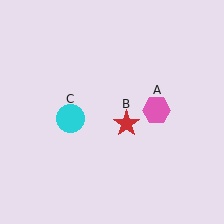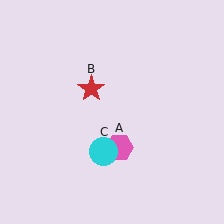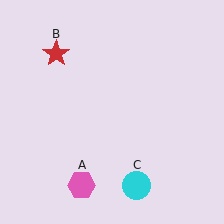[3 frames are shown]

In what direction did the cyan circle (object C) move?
The cyan circle (object C) moved down and to the right.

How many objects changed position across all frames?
3 objects changed position: pink hexagon (object A), red star (object B), cyan circle (object C).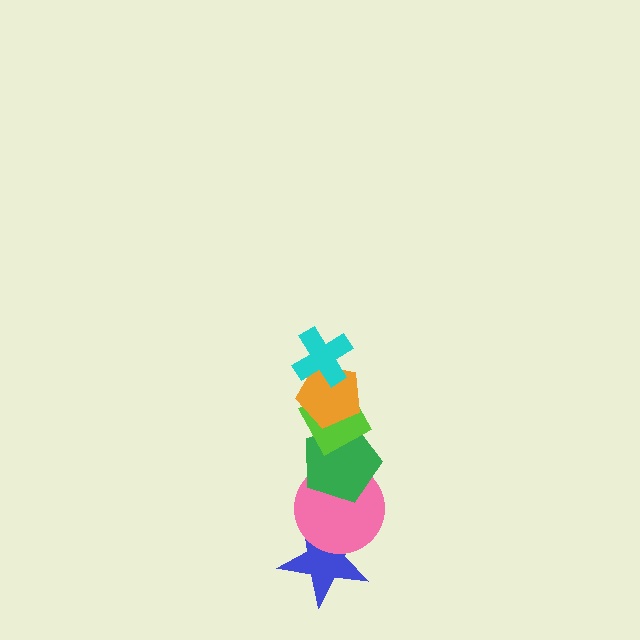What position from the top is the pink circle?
The pink circle is 5th from the top.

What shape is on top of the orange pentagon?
The cyan cross is on top of the orange pentagon.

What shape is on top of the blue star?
The pink circle is on top of the blue star.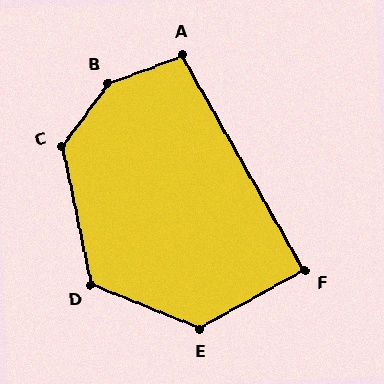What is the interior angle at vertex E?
Approximately 129 degrees (obtuse).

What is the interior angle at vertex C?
Approximately 133 degrees (obtuse).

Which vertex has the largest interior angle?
B, at approximately 147 degrees.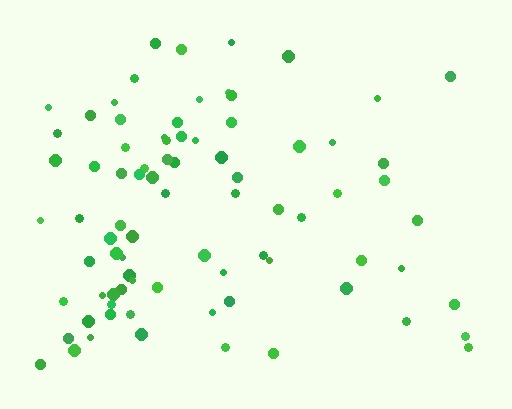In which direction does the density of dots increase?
From right to left, with the left side densest.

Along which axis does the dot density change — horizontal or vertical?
Horizontal.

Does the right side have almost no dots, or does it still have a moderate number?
Still a moderate number, just noticeably fewer than the left.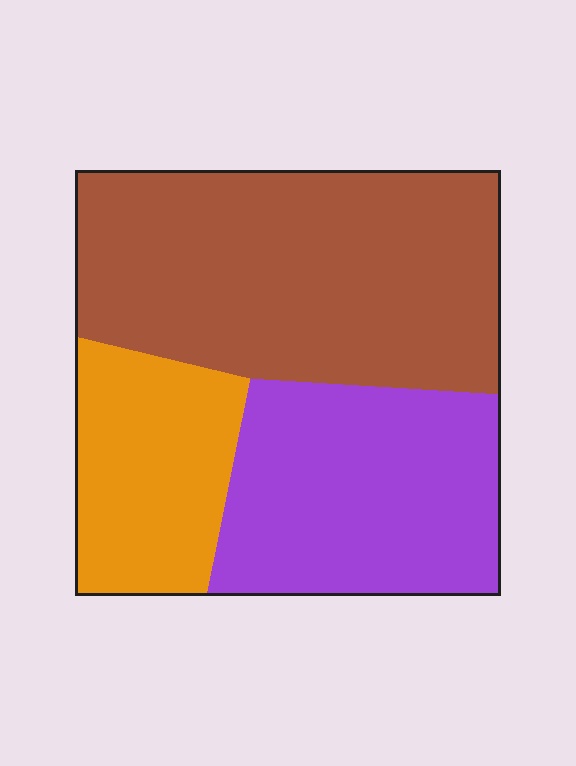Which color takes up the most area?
Brown, at roughly 50%.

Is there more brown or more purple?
Brown.